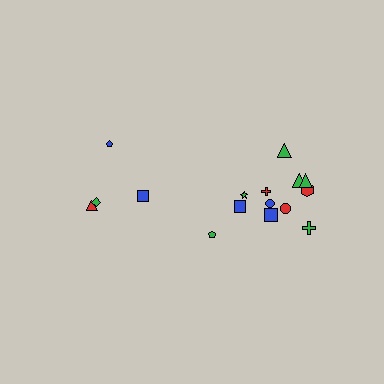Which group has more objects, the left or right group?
The right group.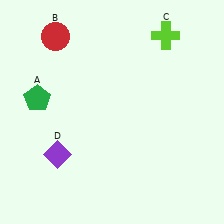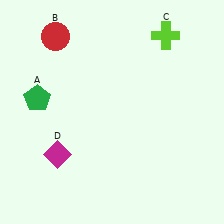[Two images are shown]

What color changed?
The diamond (D) changed from purple in Image 1 to magenta in Image 2.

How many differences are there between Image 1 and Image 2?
There is 1 difference between the two images.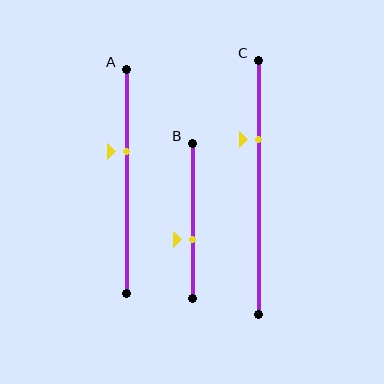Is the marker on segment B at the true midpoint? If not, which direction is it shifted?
No, the marker on segment B is shifted downward by about 12% of the segment length.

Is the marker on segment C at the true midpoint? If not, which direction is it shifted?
No, the marker on segment C is shifted upward by about 19% of the segment length.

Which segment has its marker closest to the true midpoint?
Segment B has its marker closest to the true midpoint.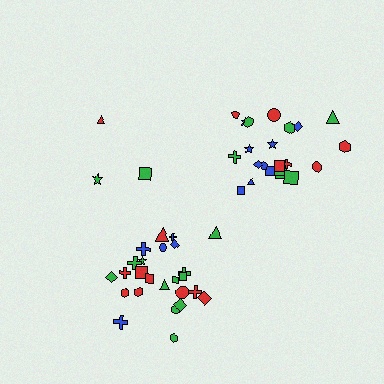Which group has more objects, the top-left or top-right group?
The top-right group.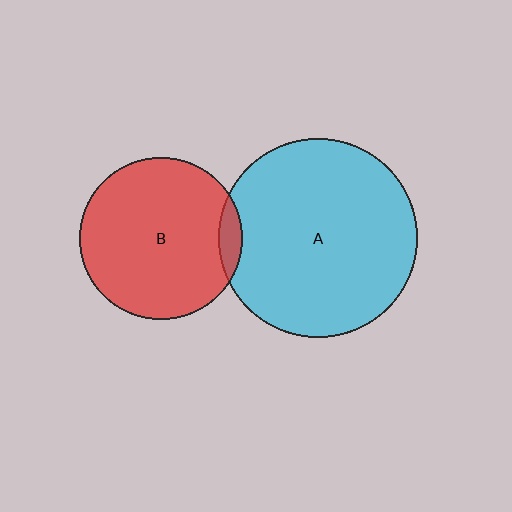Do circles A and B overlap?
Yes.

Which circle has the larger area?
Circle A (cyan).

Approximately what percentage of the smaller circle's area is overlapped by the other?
Approximately 5%.